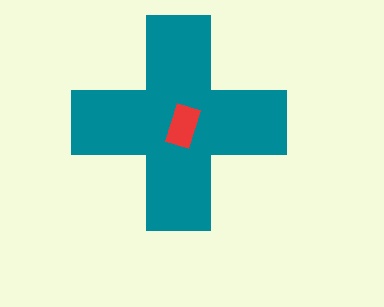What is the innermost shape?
The red rectangle.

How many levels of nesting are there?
2.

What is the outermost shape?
The teal cross.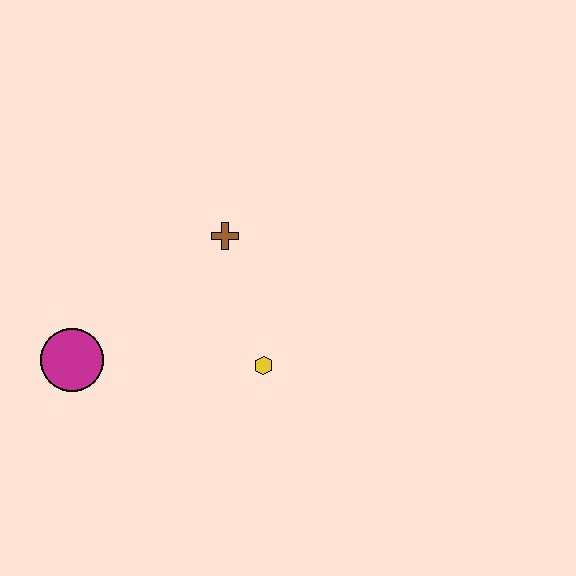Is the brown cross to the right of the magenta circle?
Yes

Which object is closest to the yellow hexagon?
The brown cross is closest to the yellow hexagon.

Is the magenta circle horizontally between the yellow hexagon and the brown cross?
No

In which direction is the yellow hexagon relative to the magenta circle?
The yellow hexagon is to the right of the magenta circle.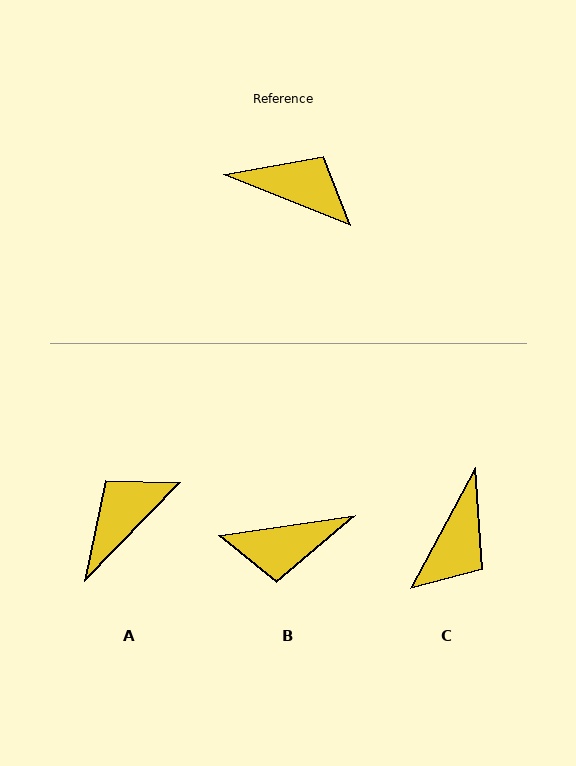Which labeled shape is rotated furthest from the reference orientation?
B, about 150 degrees away.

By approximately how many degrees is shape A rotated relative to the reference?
Approximately 67 degrees counter-clockwise.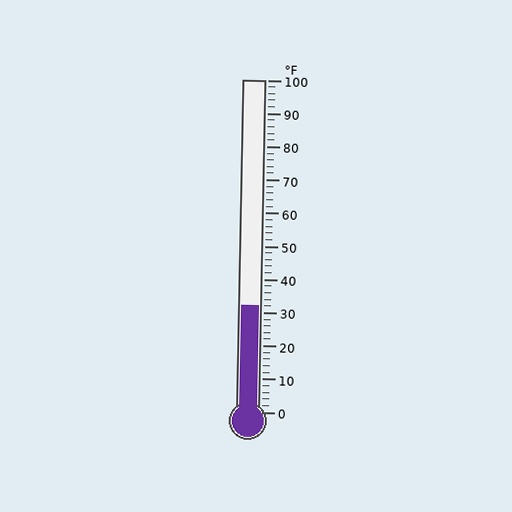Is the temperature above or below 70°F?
The temperature is below 70°F.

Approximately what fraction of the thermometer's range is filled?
The thermometer is filled to approximately 30% of its range.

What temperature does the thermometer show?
The thermometer shows approximately 32°F.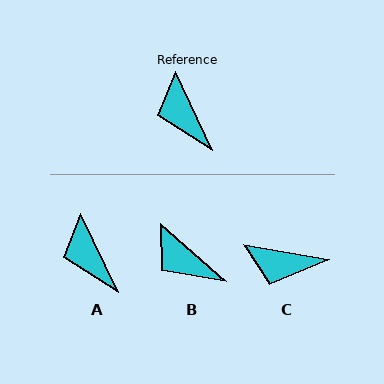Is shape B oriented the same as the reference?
No, it is off by about 23 degrees.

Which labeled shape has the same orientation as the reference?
A.